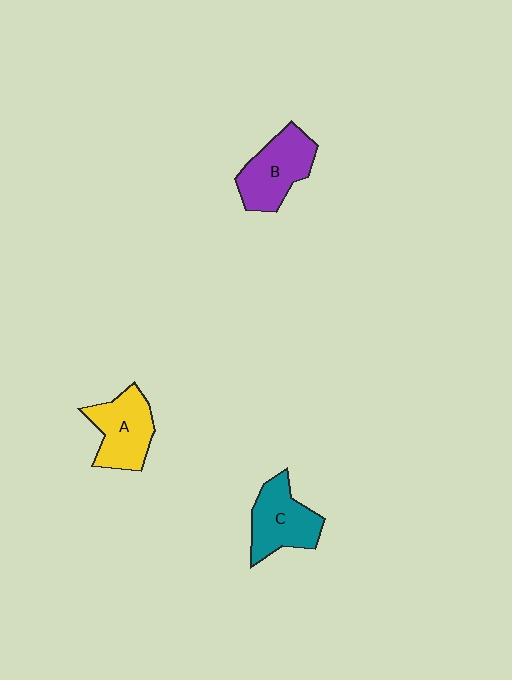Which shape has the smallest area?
Shape A (yellow).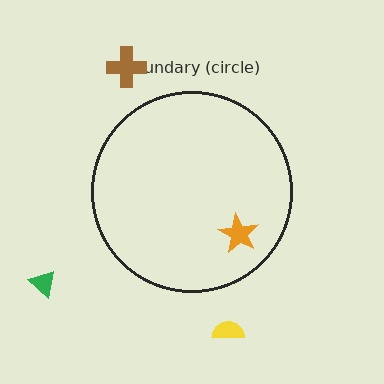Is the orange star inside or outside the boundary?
Inside.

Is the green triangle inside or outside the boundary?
Outside.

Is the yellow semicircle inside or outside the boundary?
Outside.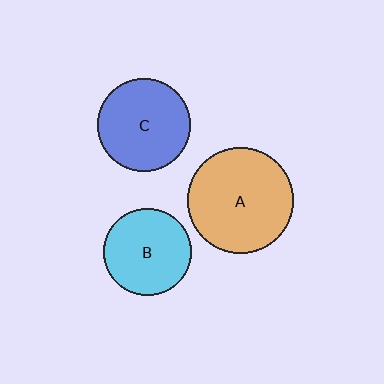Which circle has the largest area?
Circle A (orange).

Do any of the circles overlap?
No, none of the circles overlap.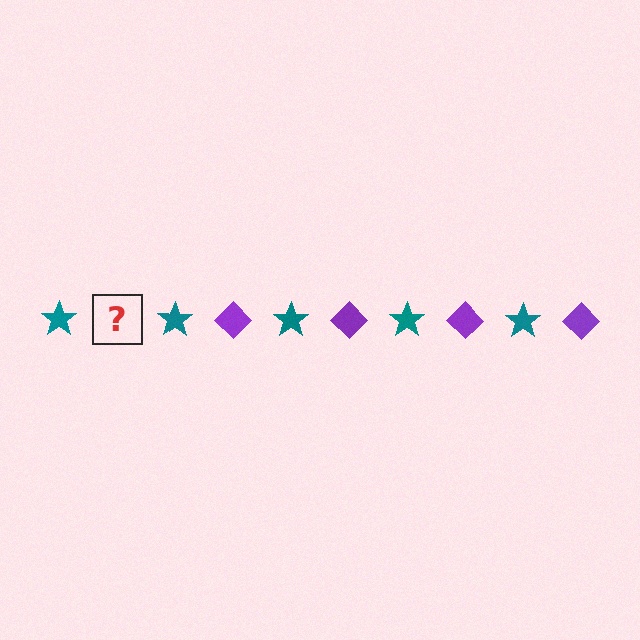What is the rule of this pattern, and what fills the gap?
The rule is that the pattern alternates between teal star and purple diamond. The gap should be filled with a purple diamond.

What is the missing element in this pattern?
The missing element is a purple diamond.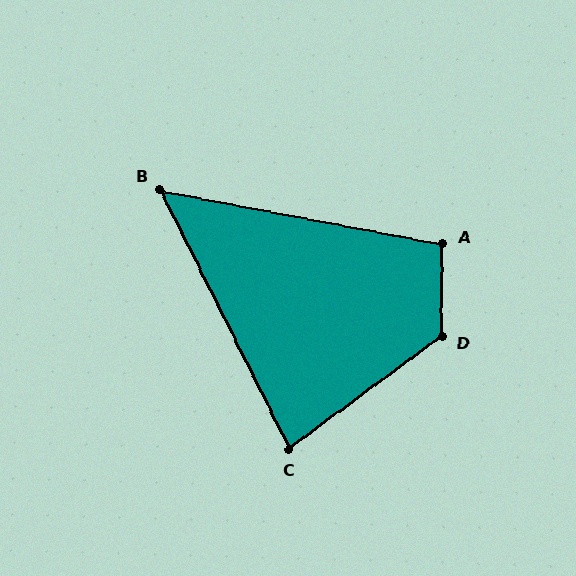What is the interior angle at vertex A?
Approximately 100 degrees (obtuse).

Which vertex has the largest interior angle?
D, at approximately 127 degrees.